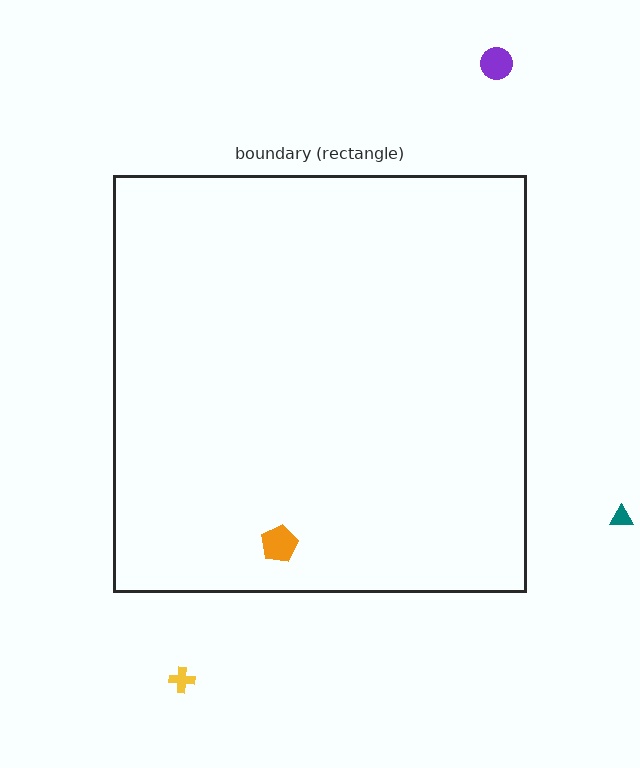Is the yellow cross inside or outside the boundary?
Outside.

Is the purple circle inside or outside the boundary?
Outside.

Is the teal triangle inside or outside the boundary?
Outside.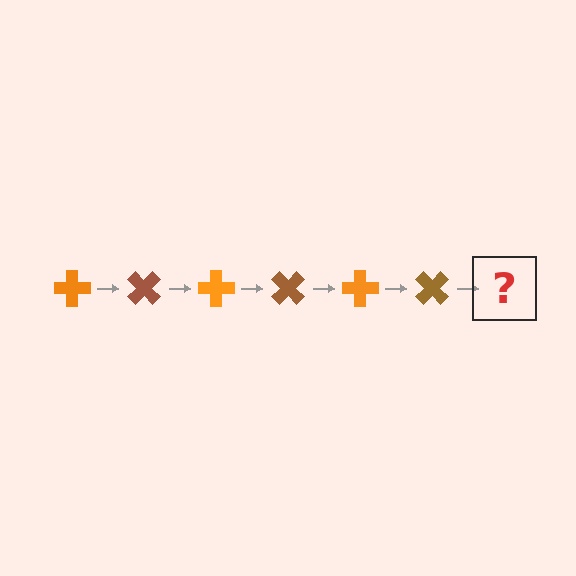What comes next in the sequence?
The next element should be an orange cross, rotated 270 degrees from the start.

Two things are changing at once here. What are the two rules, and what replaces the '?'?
The two rules are that it rotates 45 degrees each step and the color cycles through orange and brown. The '?' should be an orange cross, rotated 270 degrees from the start.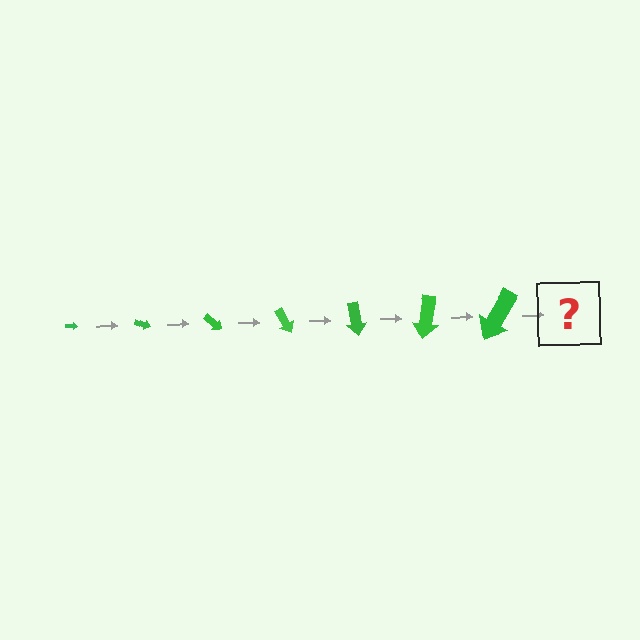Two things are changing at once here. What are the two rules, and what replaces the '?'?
The two rules are that the arrow grows larger each step and it rotates 20 degrees each step. The '?' should be an arrow, larger than the previous one and rotated 140 degrees from the start.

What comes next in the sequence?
The next element should be an arrow, larger than the previous one and rotated 140 degrees from the start.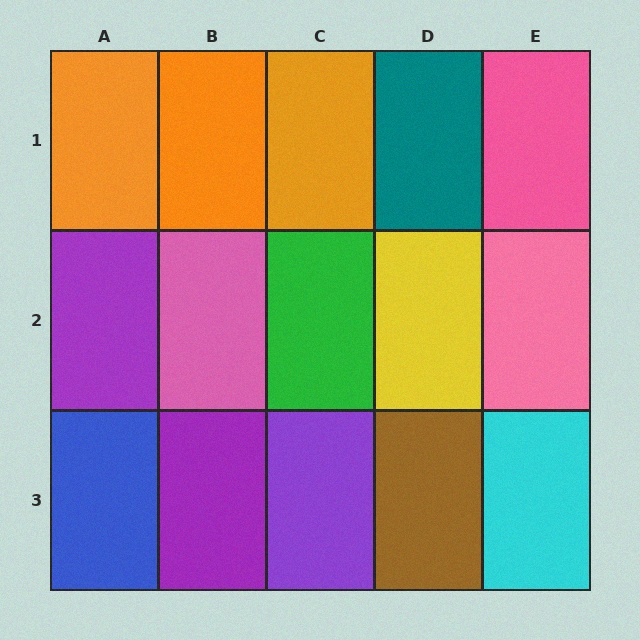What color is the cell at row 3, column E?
Cyan.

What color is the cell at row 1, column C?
Orange.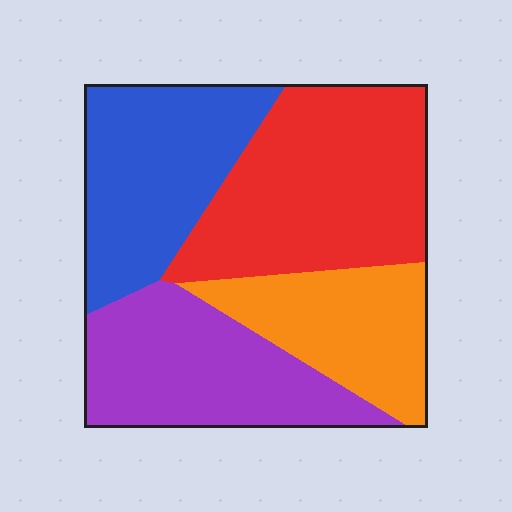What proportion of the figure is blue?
Blue covers about 25% of the figure.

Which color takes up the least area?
Orange, at roughly 20%.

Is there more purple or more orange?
Purple.